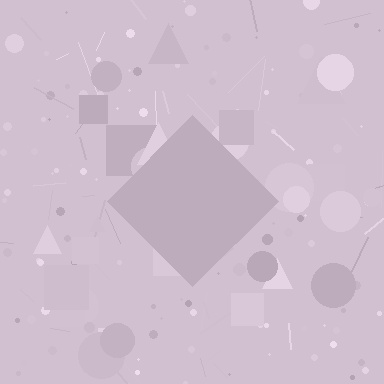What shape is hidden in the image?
A diamond is hidden in the image.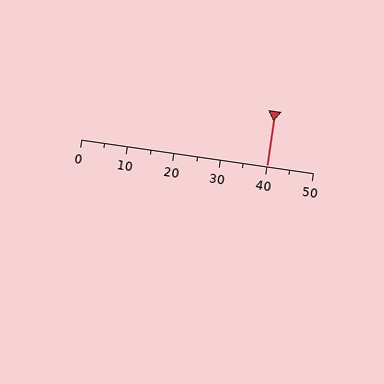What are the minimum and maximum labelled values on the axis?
The axis runs from 0 to 50.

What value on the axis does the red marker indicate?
The marker indicates approximately 40.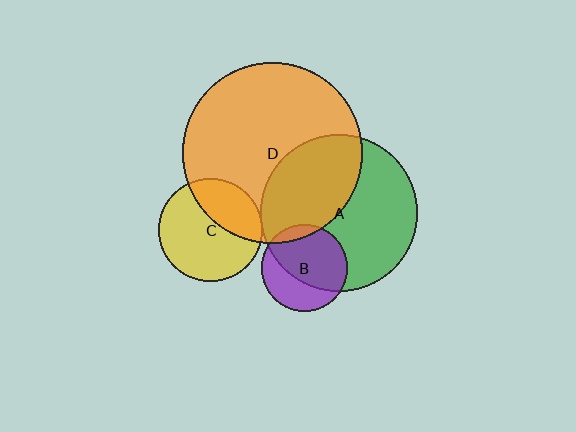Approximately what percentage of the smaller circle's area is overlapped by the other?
Approximately 40%.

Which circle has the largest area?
Circle D (orange).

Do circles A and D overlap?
Yes.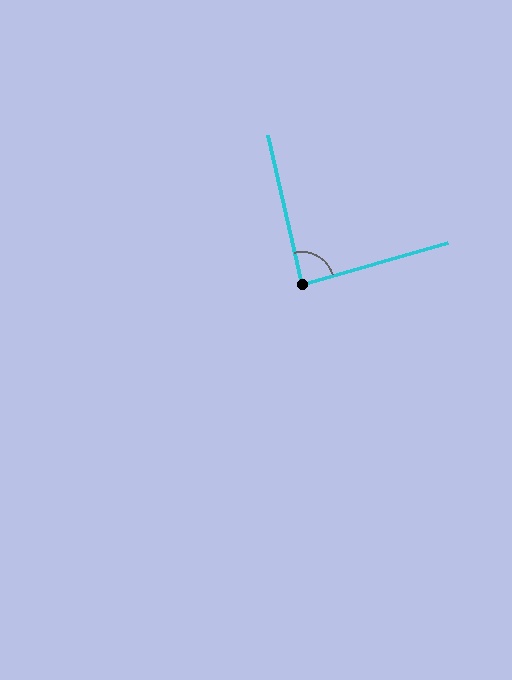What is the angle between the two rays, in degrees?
Approximately 87 degrees.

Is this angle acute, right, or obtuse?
It is approximately a right angle.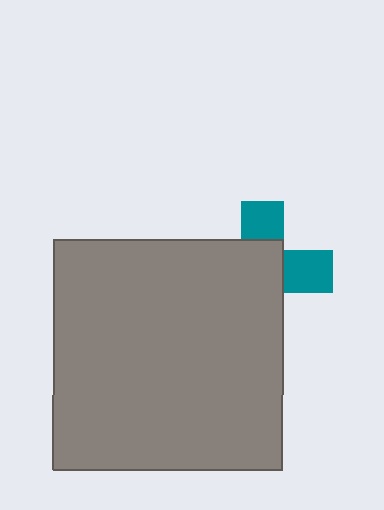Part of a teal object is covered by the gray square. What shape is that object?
It is a cross.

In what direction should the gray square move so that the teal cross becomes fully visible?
The gray square should move toward the lower-left. That is the shortest direction to clear the overlap and leave the teal cross fully visible.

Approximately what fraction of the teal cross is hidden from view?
Roughly 63% of the teal cross is hidden behind the gray square.